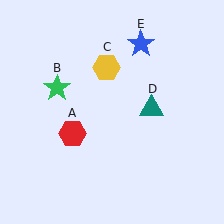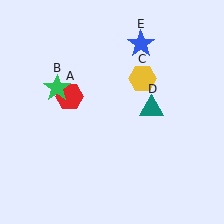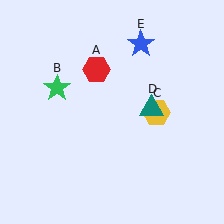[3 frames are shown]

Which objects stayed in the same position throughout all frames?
Green star (object B) and teal triangle (object D) and blue star (object E) remained stationary.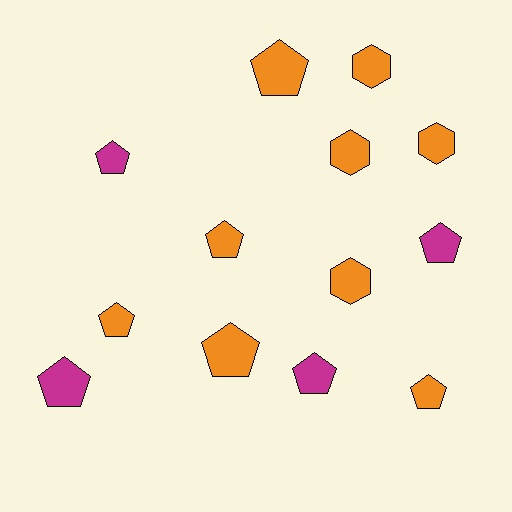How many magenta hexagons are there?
There are no magenta hexagons.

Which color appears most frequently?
Orange, with 9 objects.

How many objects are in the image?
There are 13 objects.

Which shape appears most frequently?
Pentagon, with 9 objects.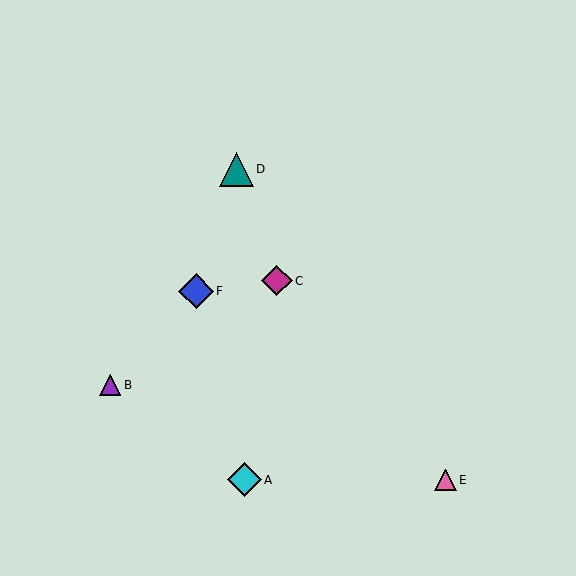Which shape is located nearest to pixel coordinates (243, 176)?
The teal triangle (labeled D) at (237, 169) is nearest to that location.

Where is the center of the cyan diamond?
The center of the cyan diamond is at (244, 480).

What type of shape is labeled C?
Shape C is a magenta diamond.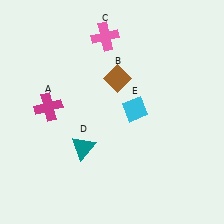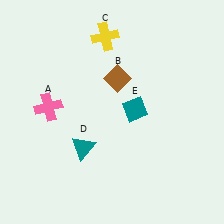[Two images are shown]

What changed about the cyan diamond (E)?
In Image 1, E is cyan. In Image 2, it changed to teal.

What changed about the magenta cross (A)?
In Image 1, A is magenta. In Image 2, it changed to pink.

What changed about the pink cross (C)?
In Image 1, C is pink. In Image 2, it changed to yellow.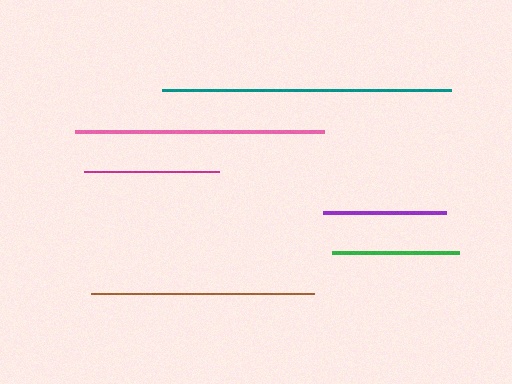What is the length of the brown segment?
The brown segment is approximately 224 pixels long.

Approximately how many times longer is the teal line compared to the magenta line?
The teal line is approximately 2.1 times the length of the magenta line.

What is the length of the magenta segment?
The magenta segment is approximately 135 pixels long.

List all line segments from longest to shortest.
From longest to shortest: teal, pink, brown, magenta, green, purple.